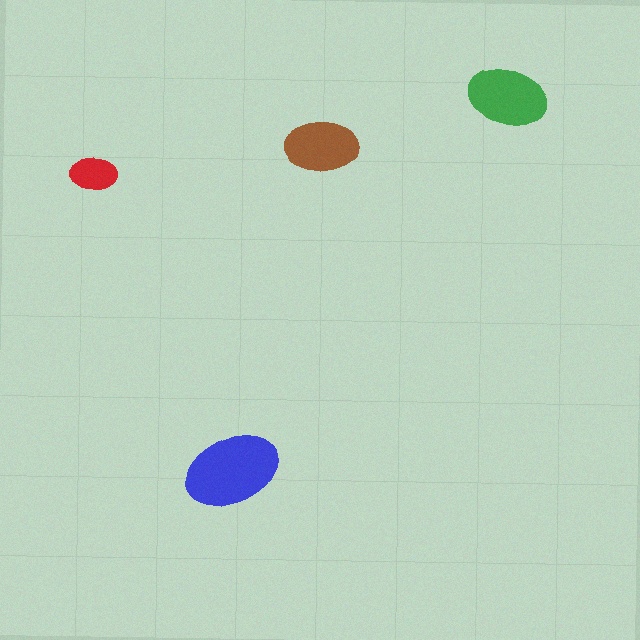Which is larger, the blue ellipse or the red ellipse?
The blue one.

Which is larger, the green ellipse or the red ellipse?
The green one.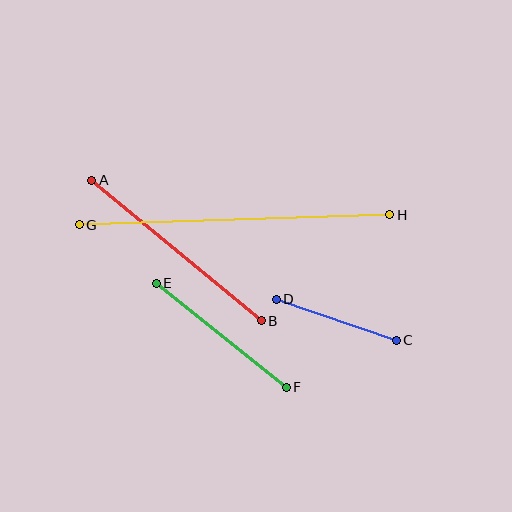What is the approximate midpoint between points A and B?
The midpoint is at approximately (177, 251) pixels.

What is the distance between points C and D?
The distance is approximately 127 pixels.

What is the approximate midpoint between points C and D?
The midpoint is at approximately (336, 320) pixels.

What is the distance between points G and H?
The distance is approximately 310 pixels.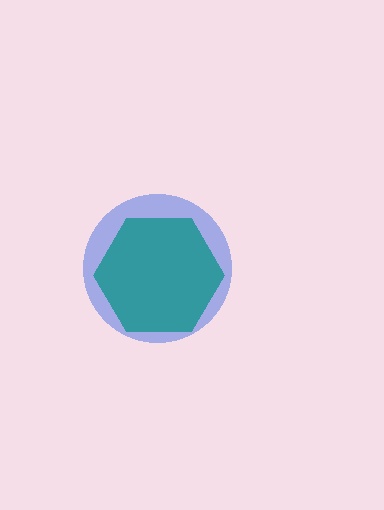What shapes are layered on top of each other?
The layered shapes are: a blue circle, a teal hexagon.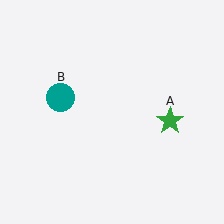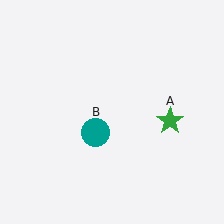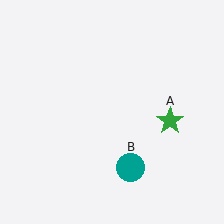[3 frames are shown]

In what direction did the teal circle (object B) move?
The teal circle (object B) moved down and to the right.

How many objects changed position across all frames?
1 object changed position: teal circle (object B).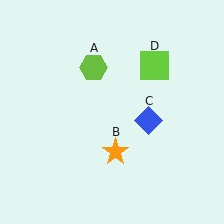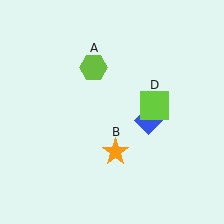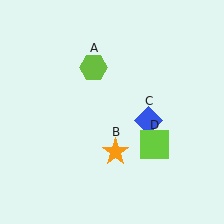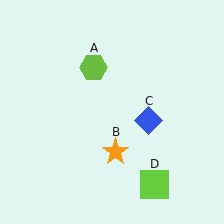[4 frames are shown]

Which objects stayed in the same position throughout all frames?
Lime hexagon (object A) and orange star (object B) and blue diamond (object C) remained stationary.